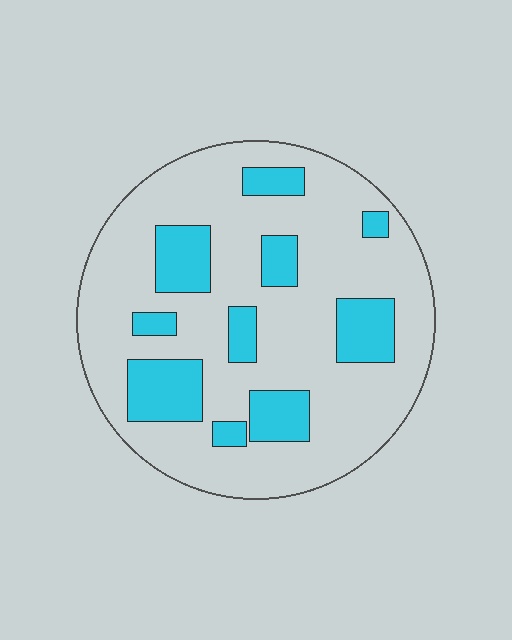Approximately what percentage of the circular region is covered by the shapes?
Approximately 25%.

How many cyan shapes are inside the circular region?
10.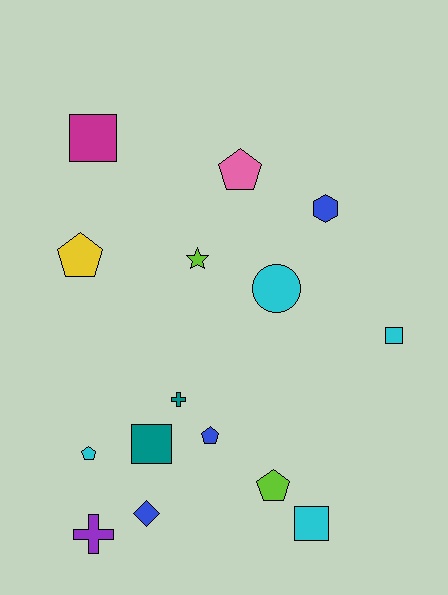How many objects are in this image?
There are 15 objects.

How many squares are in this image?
There are 4 squares.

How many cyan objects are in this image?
There are 4 cyan objects.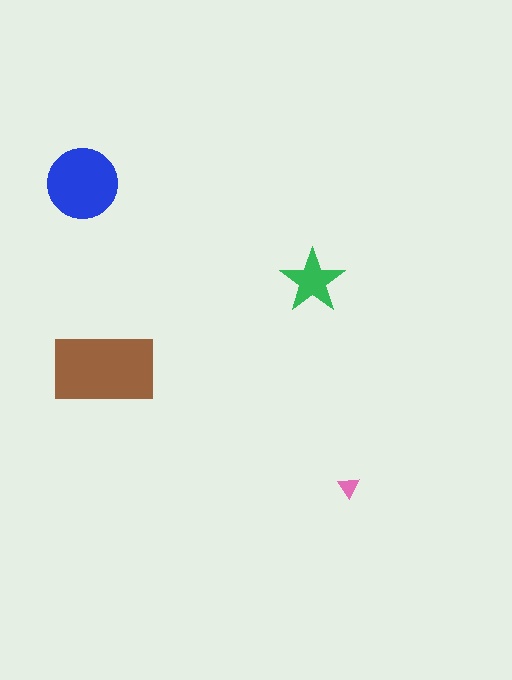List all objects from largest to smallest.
The brown rectangle, the blue circle, the green star, the pink triangle.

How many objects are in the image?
There are 4 objects in the image.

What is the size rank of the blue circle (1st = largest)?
2nd.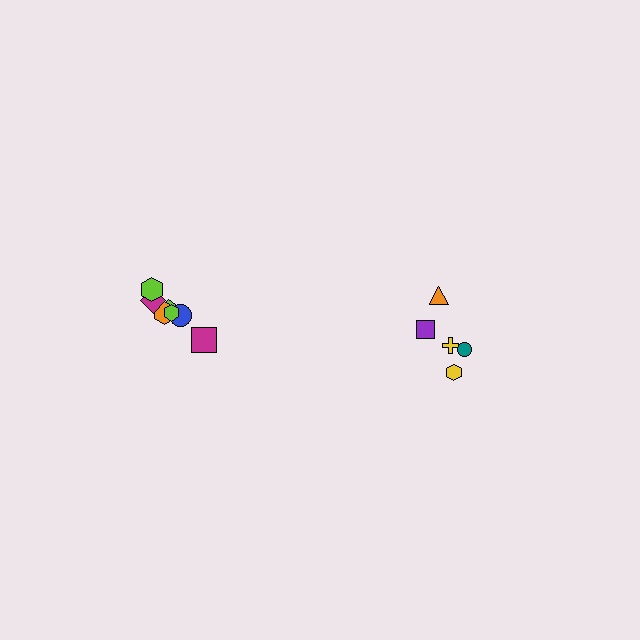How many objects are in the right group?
There are 5 objects.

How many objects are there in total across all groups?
There are 12 objects.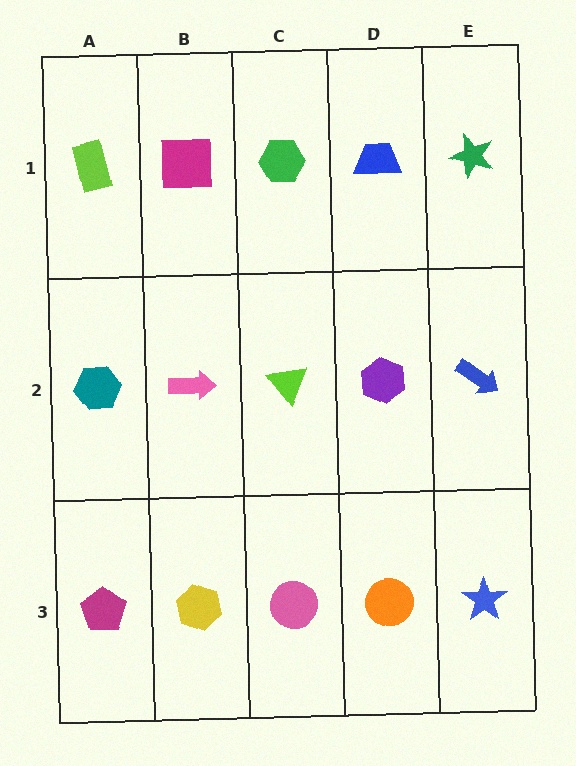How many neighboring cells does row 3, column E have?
2.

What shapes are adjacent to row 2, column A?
A lime rectangle (row 1, column A), a magenta pentagon (row 3, column A), a pink arrow (row 2, column B).